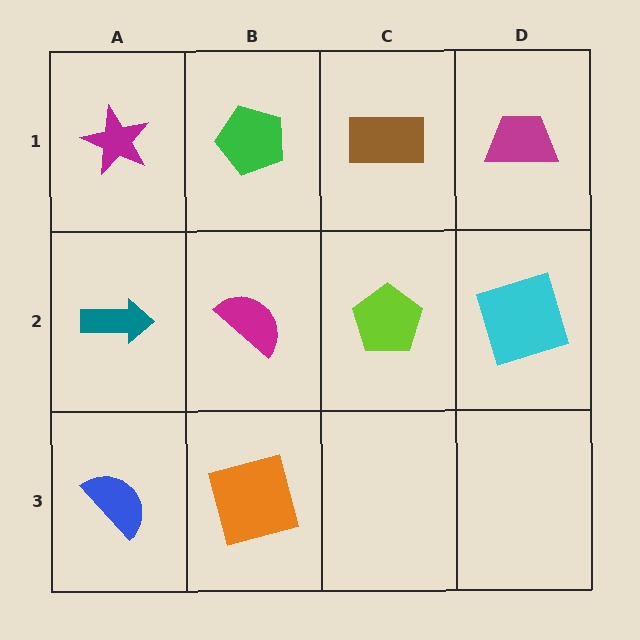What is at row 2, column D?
A cyan square.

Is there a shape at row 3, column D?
No, that cell is empty.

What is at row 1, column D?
A magenta trapezoid.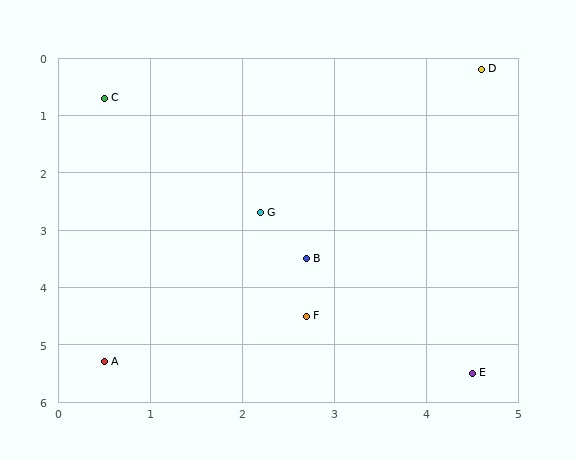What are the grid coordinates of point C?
Point C is at approximately (0.5, 0.7).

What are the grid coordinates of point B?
Point B is at approximately (2.7, 3.5).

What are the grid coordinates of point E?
Point E is at approximately (4.5, 5.5).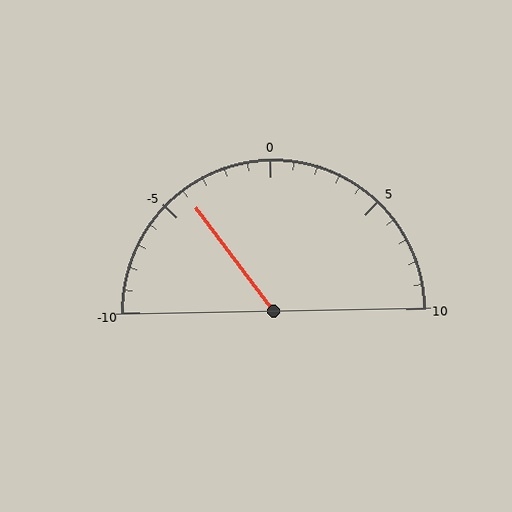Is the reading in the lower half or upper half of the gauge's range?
The reading is in the lower half of the range (-10 to 10).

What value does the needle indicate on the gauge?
The needle indicates approximately -4.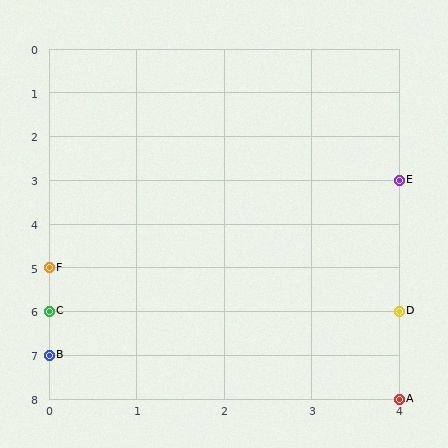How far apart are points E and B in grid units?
Points E and B are 4 columns and 4 rows apart (about 5.7 grid units diagonally).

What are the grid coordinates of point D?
Point D is at grid coordinates (4, 6).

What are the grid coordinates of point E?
Point E is at grid coordinates (4, 3).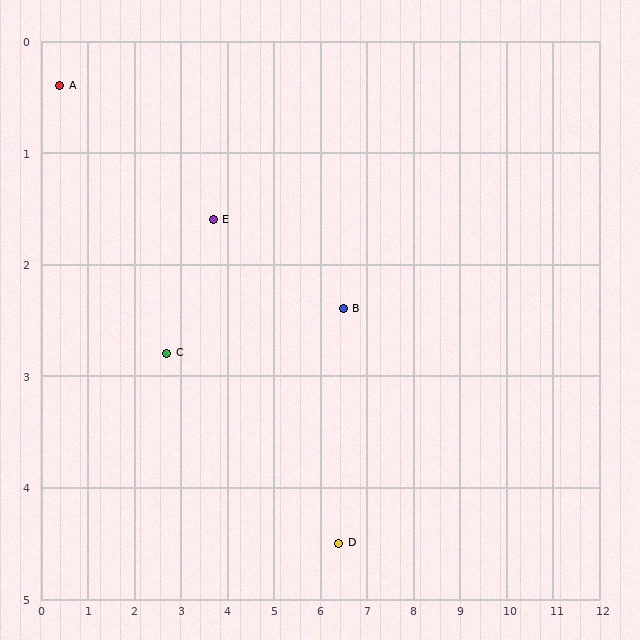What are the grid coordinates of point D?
Point D is at approximately (6.4, 4.5).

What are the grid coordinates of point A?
Point A is at approximately (0.4, 0.4).